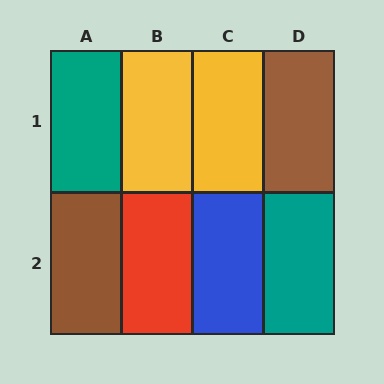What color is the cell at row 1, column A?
Teal.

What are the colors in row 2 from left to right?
Brown, red, blue, teal.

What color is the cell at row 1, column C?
Yellow.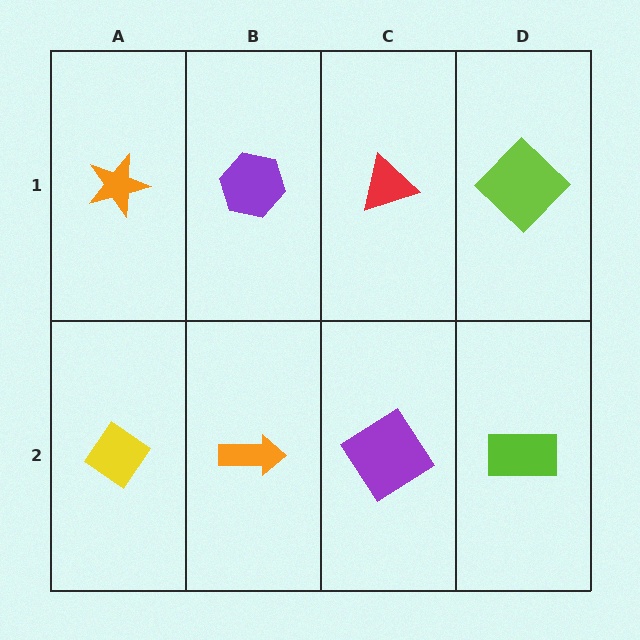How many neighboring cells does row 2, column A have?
2.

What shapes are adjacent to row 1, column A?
A yellow diamond (row 2, column A), a purple hexagon (row 1, column B).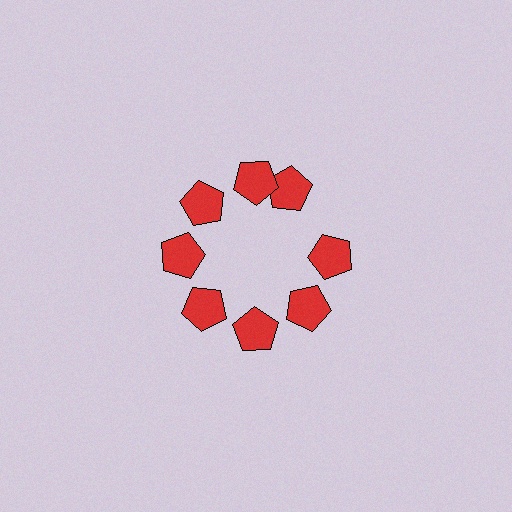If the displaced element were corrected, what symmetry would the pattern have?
It would have 8-fold rotational symmetry — the pattern would map onto itself every 45 degrees.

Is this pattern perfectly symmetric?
No. The 8 red pentagons are arranged in a ring, but one element near the 2 o'clock position is rotated out of alignment along the ring, breaking the 8-fold rotational symmetry.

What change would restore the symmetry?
The symmetry would be restored by rotating it back into even spacing with its neighbors so that all 8 pentagons sit at equal angles and equal distance from the center.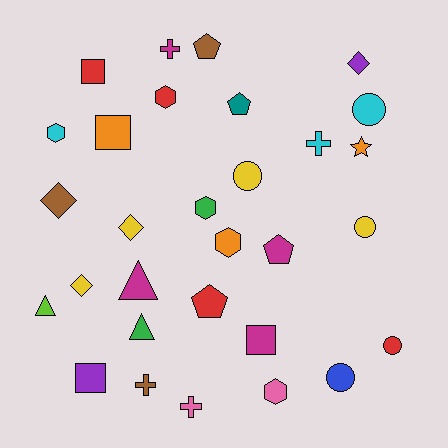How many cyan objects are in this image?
There are 3 cyan objects.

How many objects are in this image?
There are 30 objects.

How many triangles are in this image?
There are 3 triangles.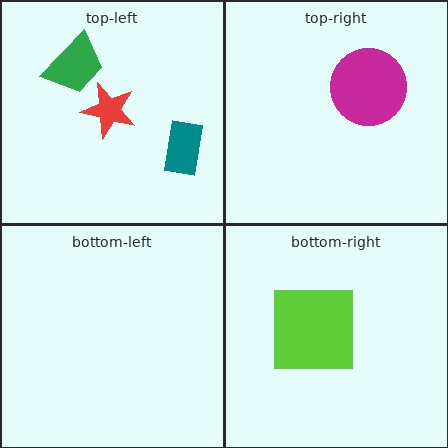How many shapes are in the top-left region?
3.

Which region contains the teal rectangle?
The top-left region.